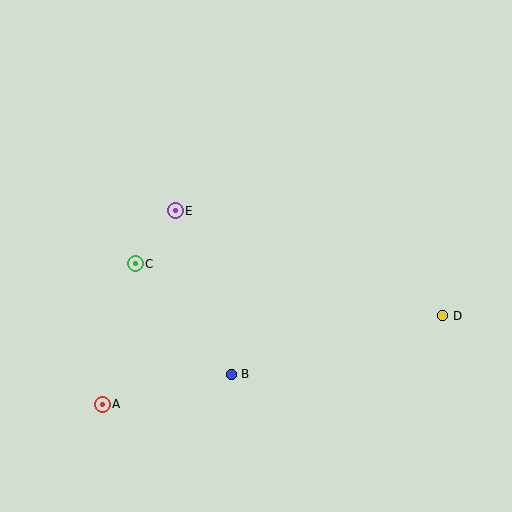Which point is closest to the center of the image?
Point E at (175, 211) is closest to the center.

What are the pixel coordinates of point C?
Point C is at (135, 264).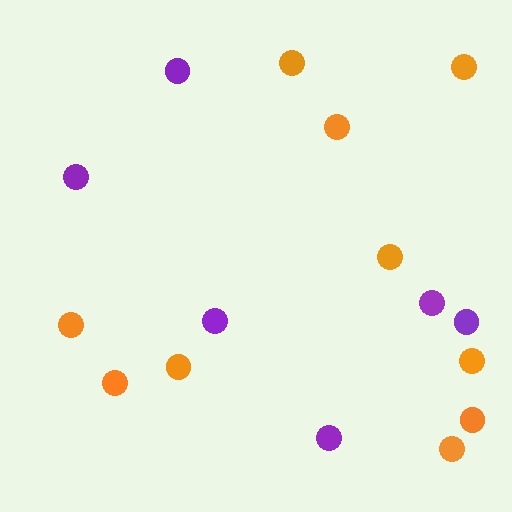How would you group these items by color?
There are 2 groups: one group of orange circles (10) and one group of purple circles (6).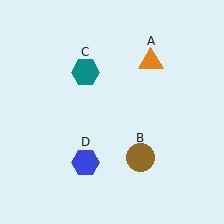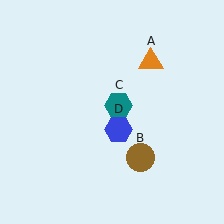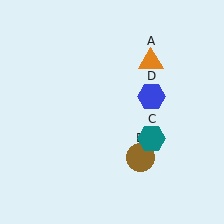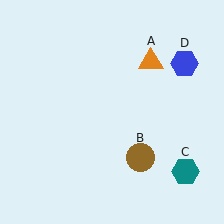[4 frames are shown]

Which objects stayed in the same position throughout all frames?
Orange triangle (object A) and brown circle (object B) remained stationary.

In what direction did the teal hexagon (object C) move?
The teal hexagon (object C) moved down and to the right.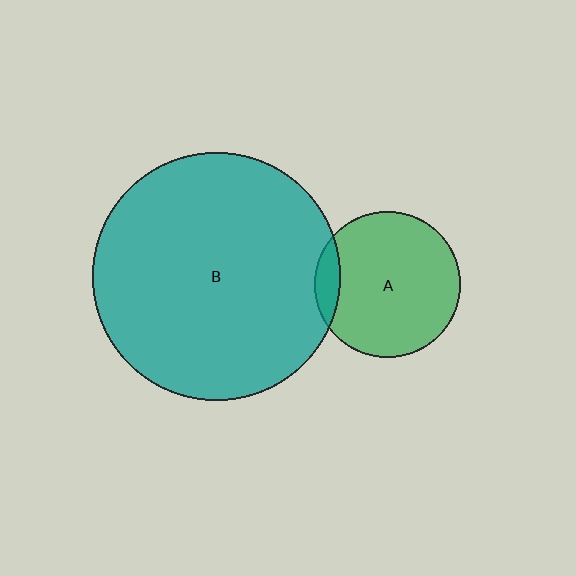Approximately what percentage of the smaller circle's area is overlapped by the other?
Approximately 10%.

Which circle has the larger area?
Circle B (teal).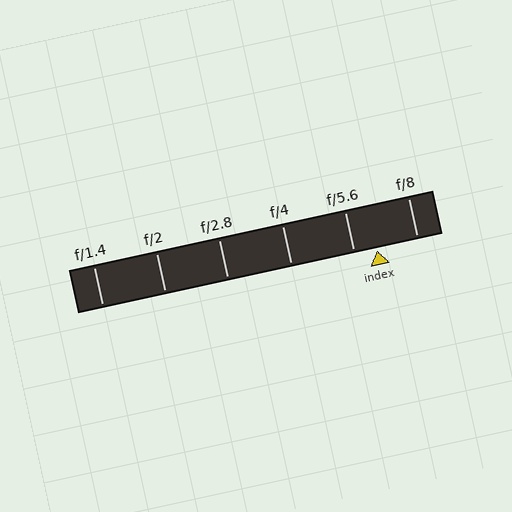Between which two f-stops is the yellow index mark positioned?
The index mark is between f/5.6 and f/8.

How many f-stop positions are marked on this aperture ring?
There are 6 f-stop positions marked.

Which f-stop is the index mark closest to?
The index mark is closest to f/5.6.